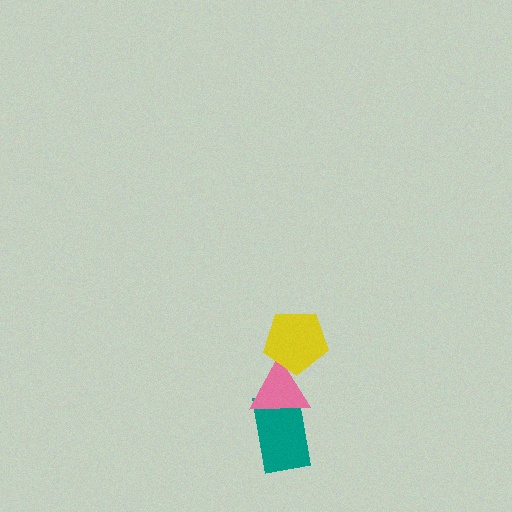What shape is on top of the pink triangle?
The yellow pentagon is on top of the pink triangle.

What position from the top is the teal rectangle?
The teal rectangle is 3rd from the top.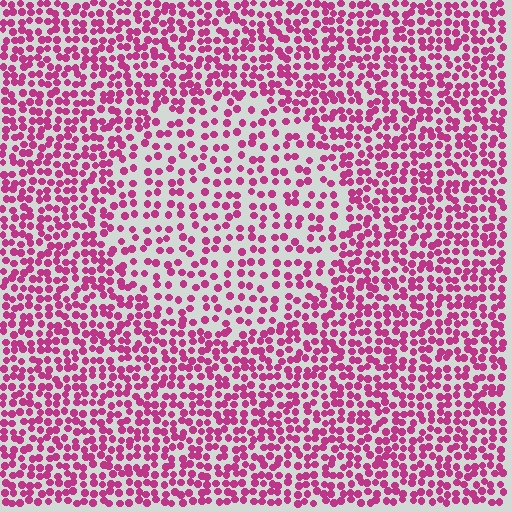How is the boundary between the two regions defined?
The boundary is defined by a change in element density (approximately 1.7x ratio). All elements are the same color, size, and shape.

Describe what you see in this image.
The image contains small magenta elements arranged at two different densities. A circle-shaped region is visible where the elements are less densely packed than the surrounding area.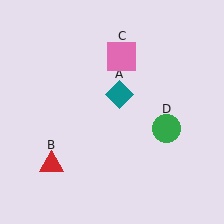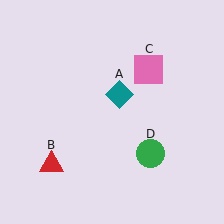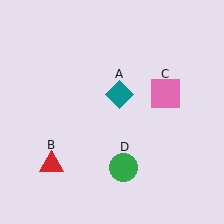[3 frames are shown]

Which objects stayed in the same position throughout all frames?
Teal diamond (object A) and red triangle (object B) remained stationary.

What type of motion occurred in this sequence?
The pink square (object C), green circle (object D) rotated clockwise around the center of the scene.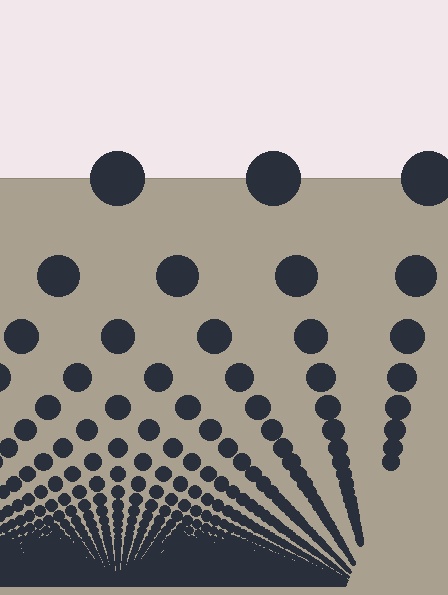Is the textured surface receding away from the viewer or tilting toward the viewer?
The surface appears to tilt toward the viewer. Texture elements get larger and sparser toward the top.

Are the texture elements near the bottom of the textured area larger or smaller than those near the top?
Smaller. The gradient is inverted — elements near the bottom are smaller and denser.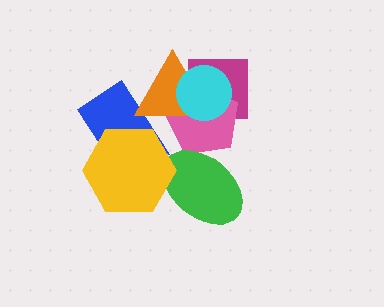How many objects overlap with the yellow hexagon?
2 objects overlap with the yellow hexagon.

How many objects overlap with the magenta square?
3 objects overlap with the magenta square.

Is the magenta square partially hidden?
Yes, it is partially covered by another shape.